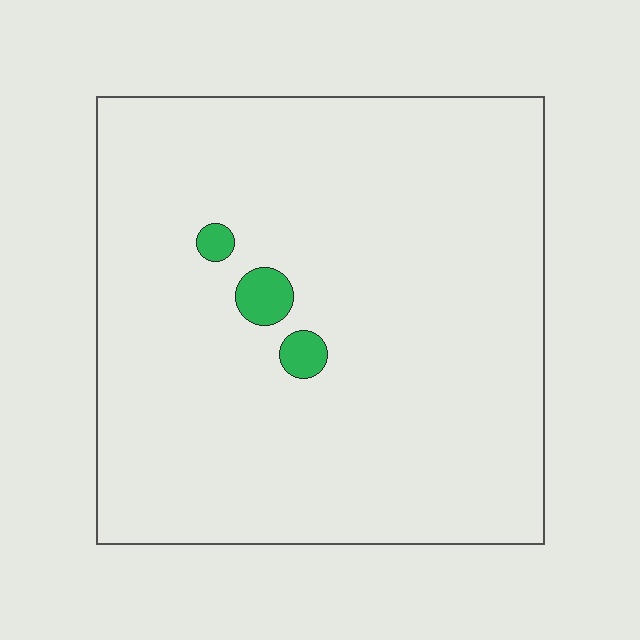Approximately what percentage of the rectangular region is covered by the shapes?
Approximately 5%.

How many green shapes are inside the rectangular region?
3.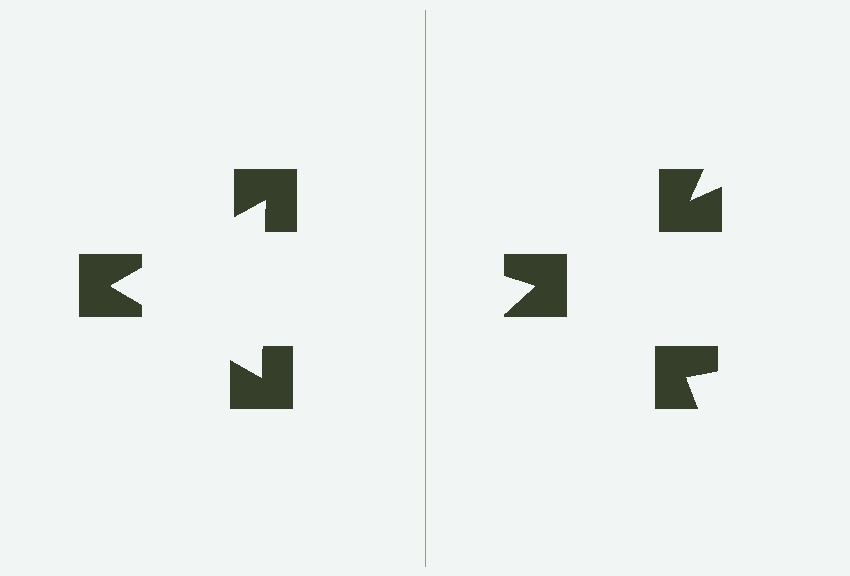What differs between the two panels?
The notched squares are positioned identically on both sides; only the wedge orientations differ. On the left they align to a triangle; on the right they are misaligned.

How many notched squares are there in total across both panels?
6 — 3 on each side.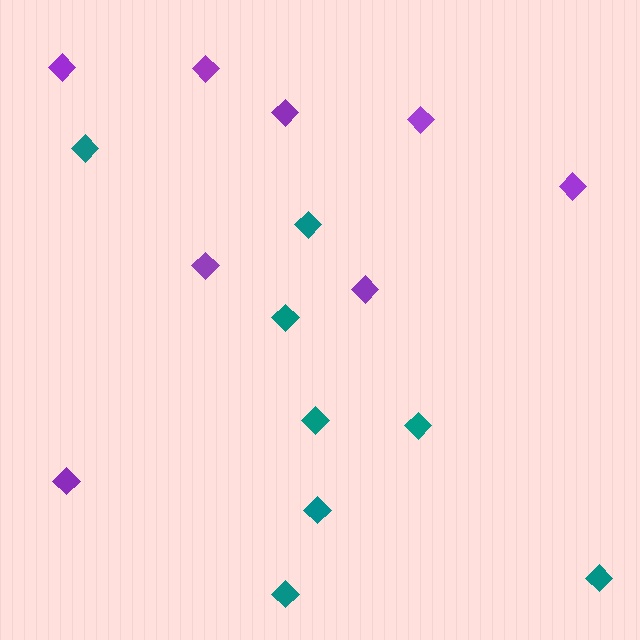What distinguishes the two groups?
There are 2 groups: one group of purple diamonds (8) and one group of teal diamonds (8).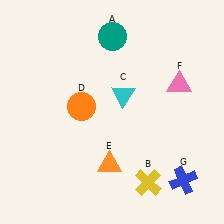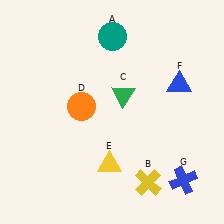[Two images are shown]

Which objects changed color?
C changed from cyan to green. E changed from orange to yellow. F changed from pink to blue.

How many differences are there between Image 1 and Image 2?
There are 3 differences between the two images.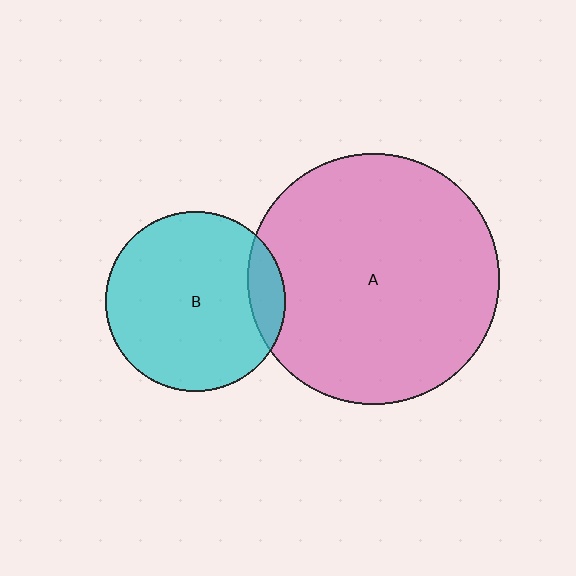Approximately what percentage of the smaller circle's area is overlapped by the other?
Approximately 10%.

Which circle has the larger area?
Circle A (pink).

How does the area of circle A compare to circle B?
Approximately 1.9 times.